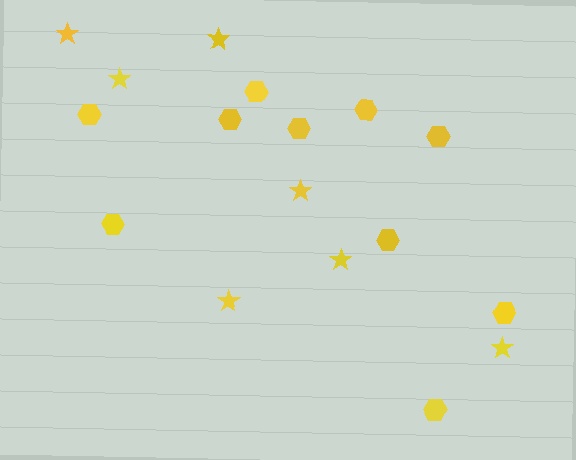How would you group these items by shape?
There are 2 groups: one group of stars (7) and one group of hexagons (10).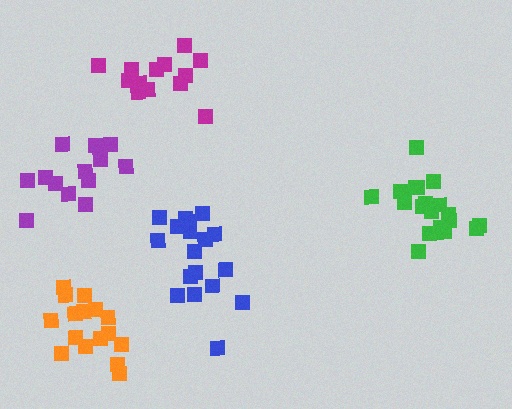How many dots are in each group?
Group 1: 16 dots, Group 2: 18 dots, Group 3: 14 dots, Group 4: 19 dots, Group 5: 14 dots (81 total).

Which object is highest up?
The magenta cluster is topmost.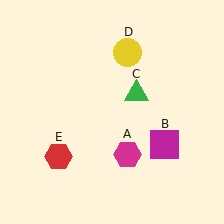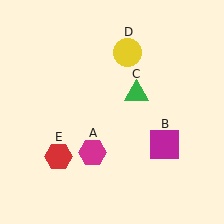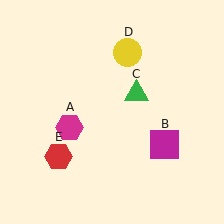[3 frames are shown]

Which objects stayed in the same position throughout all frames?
Magenta square (object B) and green triangle (object C) and yellow circle (object D) and red hexagon (object E) remained stationary.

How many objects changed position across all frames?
1 object changed position: magenta hexagon (object A).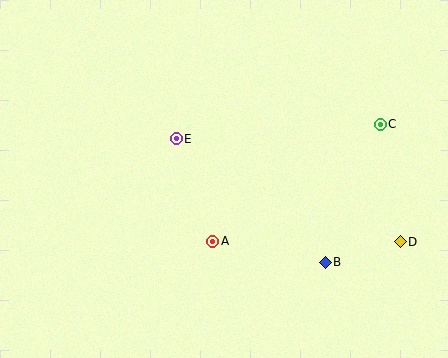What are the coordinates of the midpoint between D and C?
The midpoint between D and C is at (390, 183).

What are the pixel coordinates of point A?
Point A is at (213, 241).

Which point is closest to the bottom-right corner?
Point D is closest to the bottom-right corner.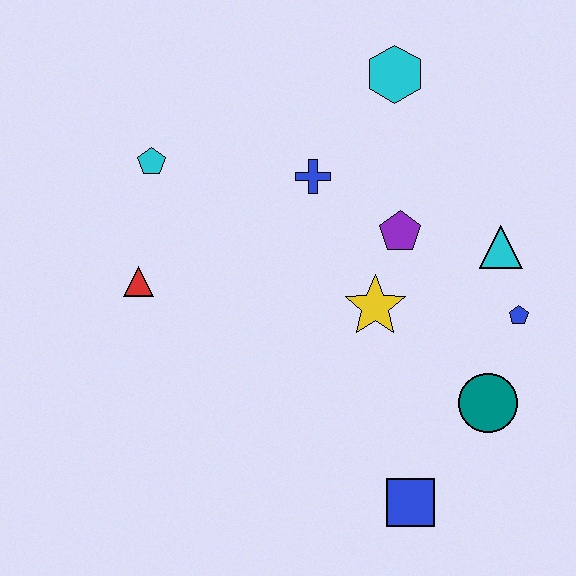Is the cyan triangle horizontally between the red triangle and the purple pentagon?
No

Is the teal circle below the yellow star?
Yes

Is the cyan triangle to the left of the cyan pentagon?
No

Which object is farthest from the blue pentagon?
The cyan pentagon is farthest from the blue pentagon.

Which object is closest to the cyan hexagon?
The blue cross is closest to the cyan hexagon.